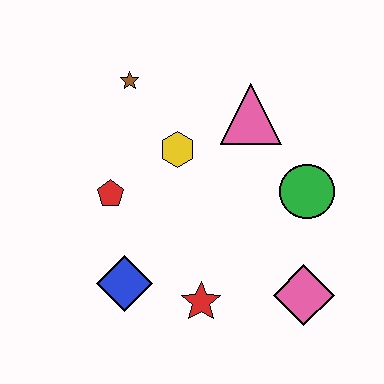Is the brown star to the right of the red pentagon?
Yes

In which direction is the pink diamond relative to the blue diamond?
The pink diamond is to the right of the blue diamond.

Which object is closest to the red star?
The blue diamond is closest to the red star.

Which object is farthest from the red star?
The brown star is farthest from the red star.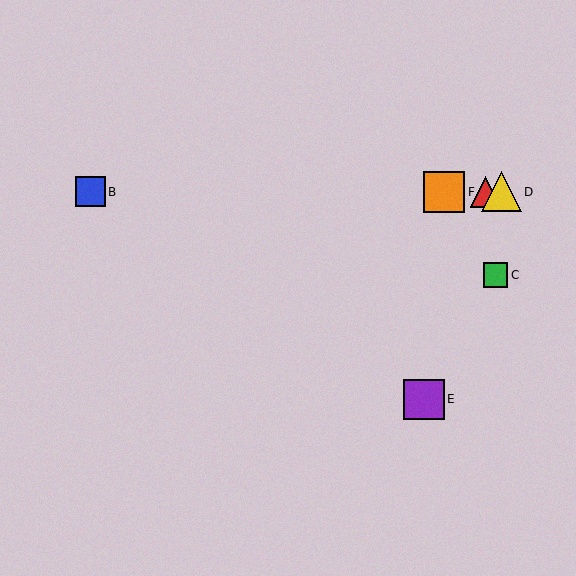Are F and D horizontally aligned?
Yes, both are at y≈192.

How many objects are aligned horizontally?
4 objects (A, B, D, F) are aligned horizontally.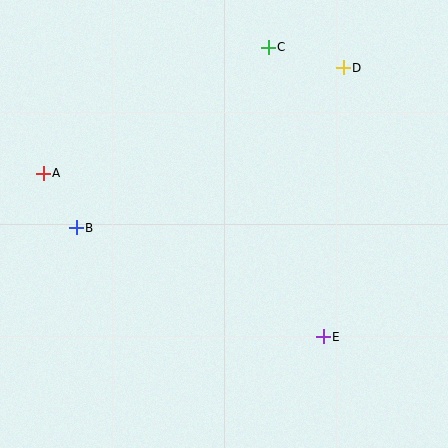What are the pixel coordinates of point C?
Point C is at (268, 47).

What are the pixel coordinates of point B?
Point B is at (76, 228).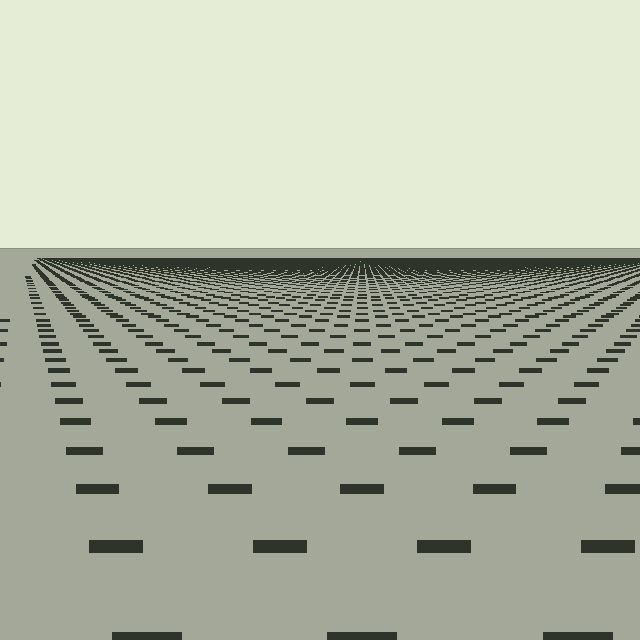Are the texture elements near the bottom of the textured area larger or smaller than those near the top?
Larger. Near the bottom, elements are closer to the viewer and appear at a bigger on-screen size.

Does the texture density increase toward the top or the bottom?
Density increases toward the top.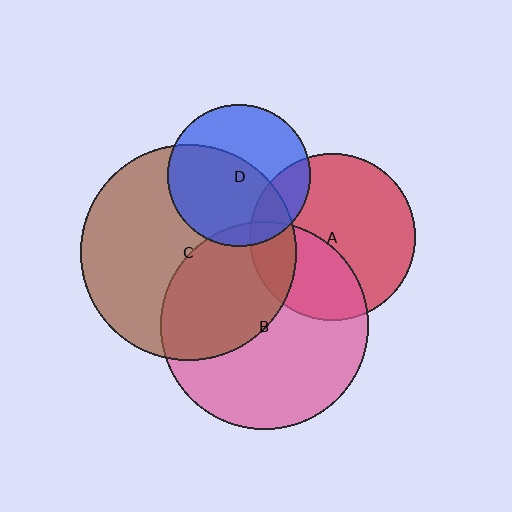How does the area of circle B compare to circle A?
Approximately 1.6 times.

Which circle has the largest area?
Circle C (brown).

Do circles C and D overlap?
Yes.